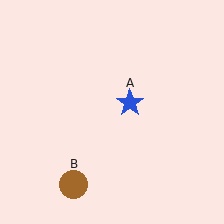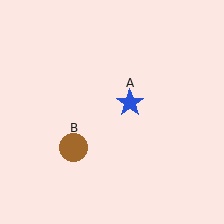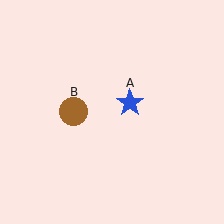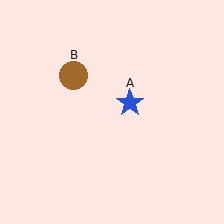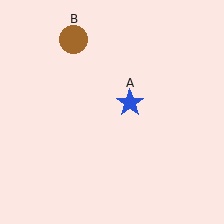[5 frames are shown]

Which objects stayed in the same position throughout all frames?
Blue star (object A) remained stationary.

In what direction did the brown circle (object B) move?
The brown circle (object B) moved up.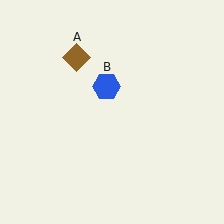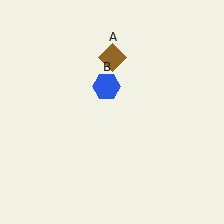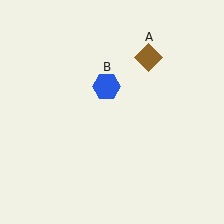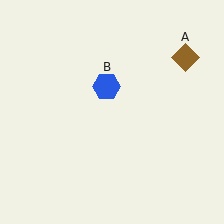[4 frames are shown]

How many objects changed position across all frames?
1 object changed position: brown diamond (object A).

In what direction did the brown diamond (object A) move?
The brown diamond (object A) moved right.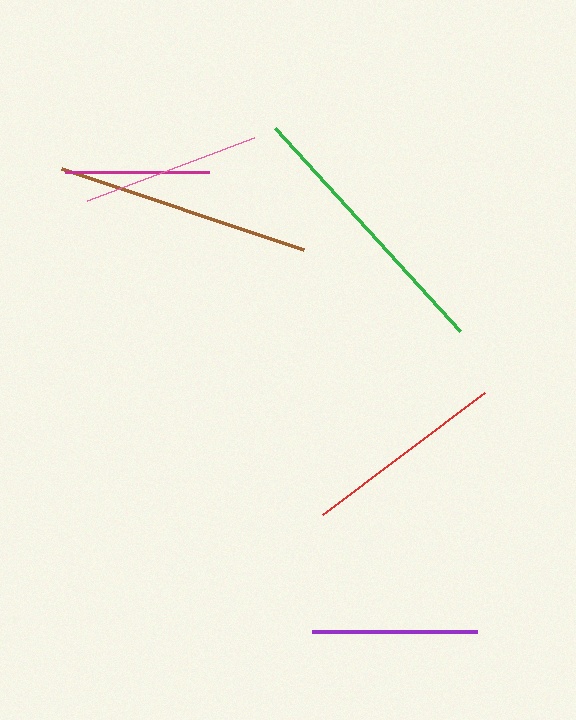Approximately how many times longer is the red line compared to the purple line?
The red line is approximately 1.2 times the length of the purple line.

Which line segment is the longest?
The green line is the longest at approximately 275 pixels.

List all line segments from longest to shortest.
From longest to shortest: green, brown, red, pink, purple, magenta.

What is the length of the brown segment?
The brown segment is approximately 255 pixels long.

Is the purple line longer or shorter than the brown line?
The brown line is longer than the purple line.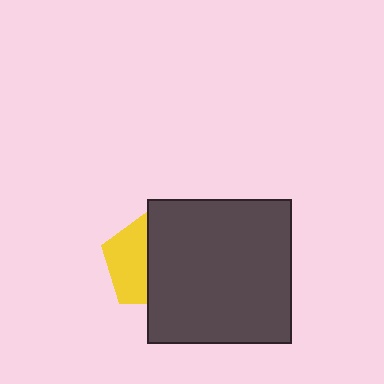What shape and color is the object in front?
The object in front is a dark gray square.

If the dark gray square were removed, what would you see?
You would see the complete yellow pentagon.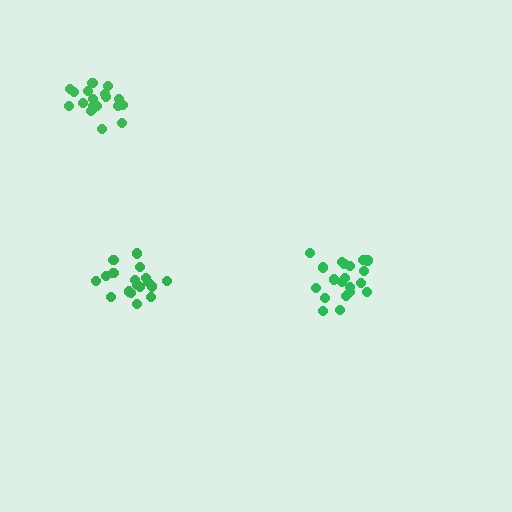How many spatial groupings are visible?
There are 3 spatial groupings.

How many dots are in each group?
Group 1: 20 dots, Group 2: 18 dots, Group 3: 19 dots (57 total).